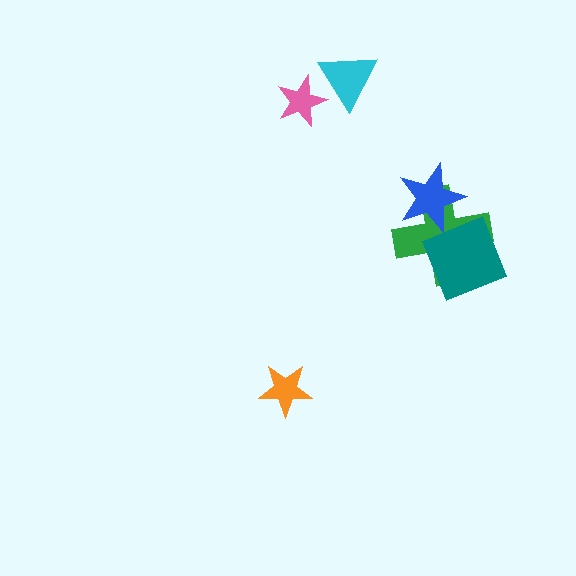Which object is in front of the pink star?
The cyan triangle is in front of the pink star.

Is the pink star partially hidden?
Yes, it is partially covered by another shape.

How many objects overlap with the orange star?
0 objects overlap with the orange star.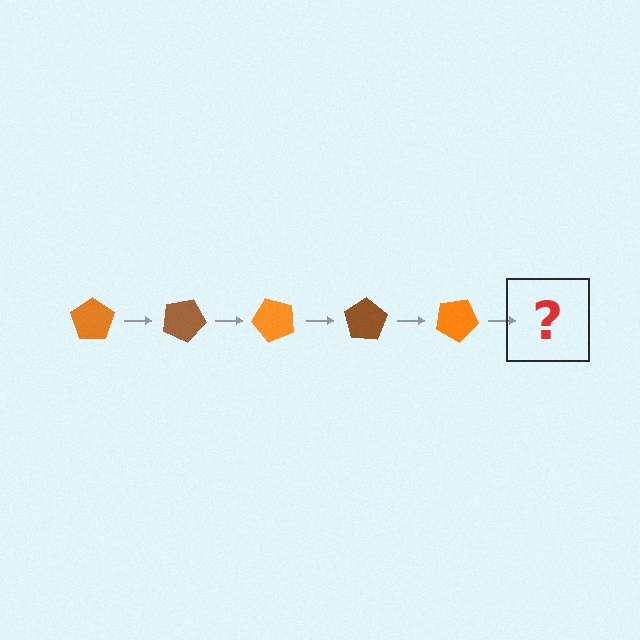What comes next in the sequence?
The next element should be a brown pentagon, rotated 125 degrees from the start.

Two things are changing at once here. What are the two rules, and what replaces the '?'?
The two rules are that it rotates 25 degrees each step and the color cycles through orange and brown. The '?' should be a brown pentagon, rotated 125 degrees from the start.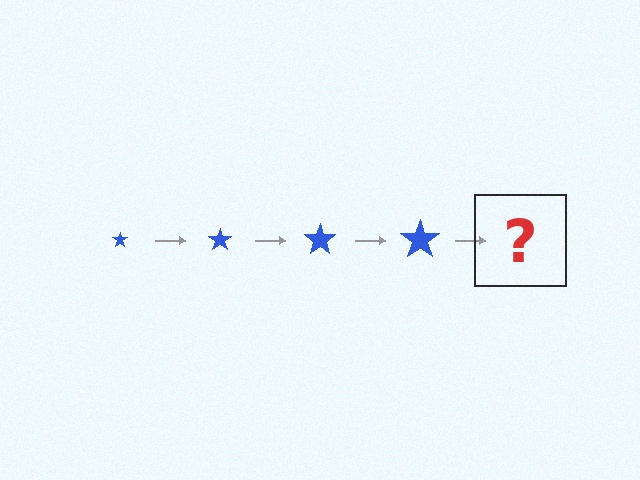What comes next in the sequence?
The next element should be a blue star, larger than the previous one.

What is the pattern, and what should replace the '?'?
The pattern is that the star gets progressively larger each step. The '?' should be a blue star, larger than the previous one.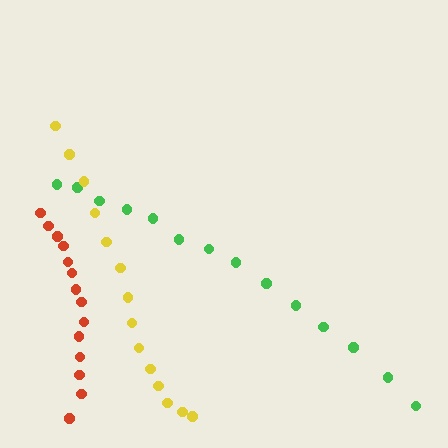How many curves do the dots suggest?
There are 3 distinct paths.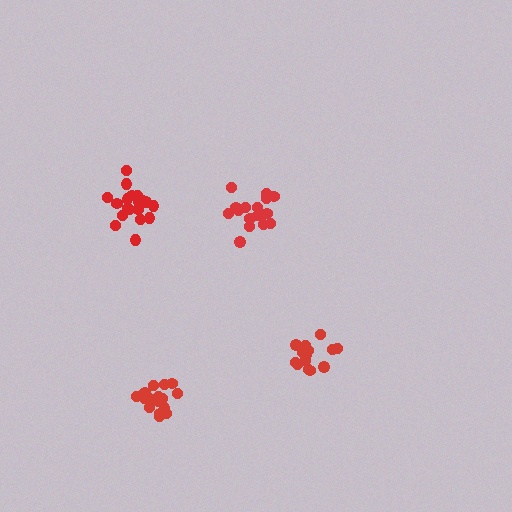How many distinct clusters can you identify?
There are 4 distinct clusters.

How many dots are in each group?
Group 1: 19 dots, Group 2: 14 dots, Group 3: 17 dots, Group 4: 18 dots (68 total).